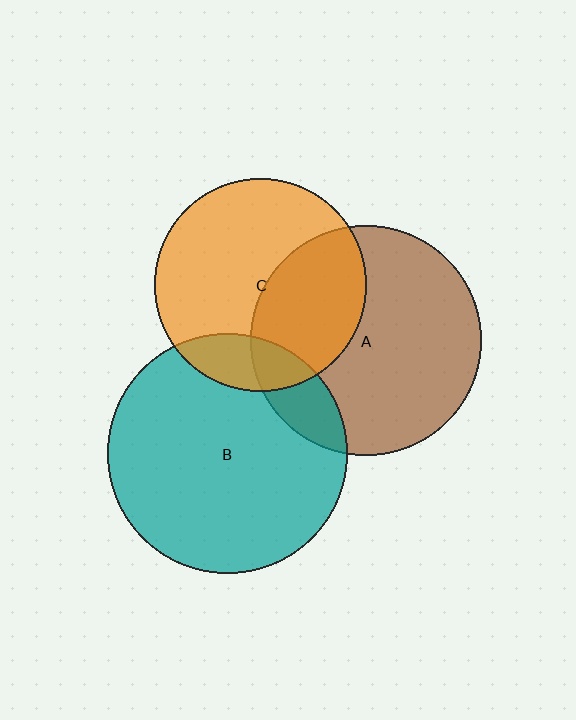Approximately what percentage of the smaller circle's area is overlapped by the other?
Approximately 15%.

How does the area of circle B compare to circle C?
Approximately 1.3 times.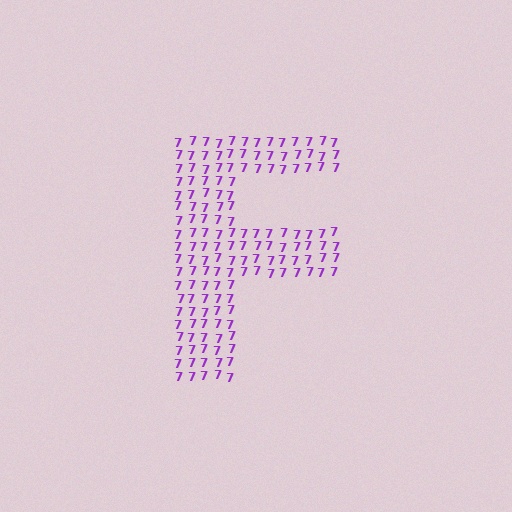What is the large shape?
The large shape is the letter F.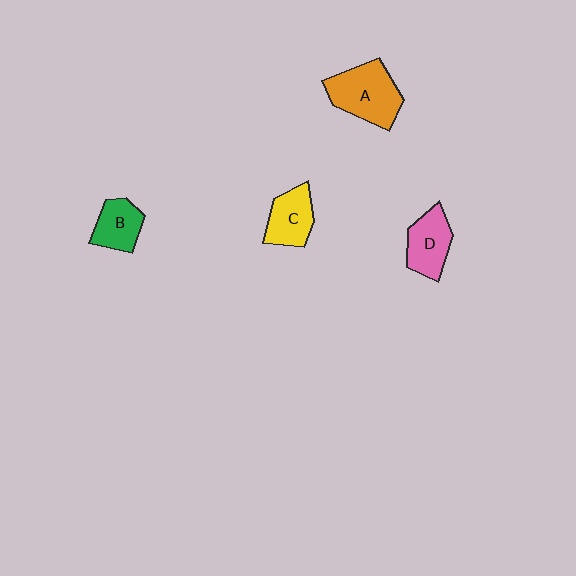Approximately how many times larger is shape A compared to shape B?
Approximately 1.7 times.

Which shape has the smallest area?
Shape B (green).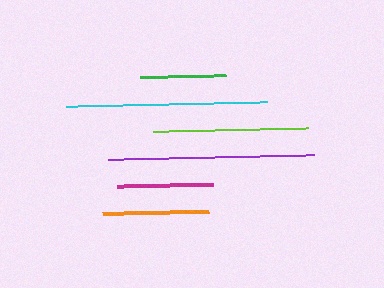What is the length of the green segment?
The green segment is approximately 87 pixels long.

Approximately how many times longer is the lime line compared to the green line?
The lime line is approximately 1.8 times the length of the green line.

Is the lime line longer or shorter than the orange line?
The lime line is longer than the orange line.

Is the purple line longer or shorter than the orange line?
The purple line is longer than the orange line.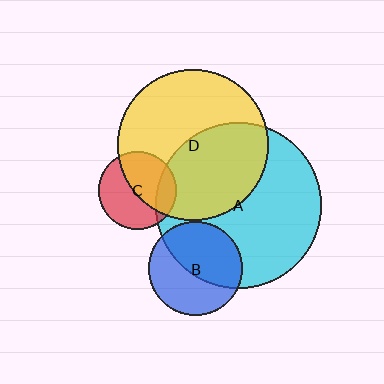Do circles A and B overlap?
Yes.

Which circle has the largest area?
Circle A (cyan).